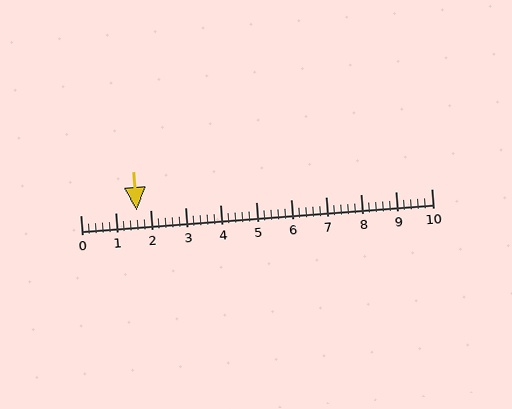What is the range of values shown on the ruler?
The ruler shows values from 0 to 10.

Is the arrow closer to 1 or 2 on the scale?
The arrow is closer to 2.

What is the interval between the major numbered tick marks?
The major tick marks are spaced 1 units apart.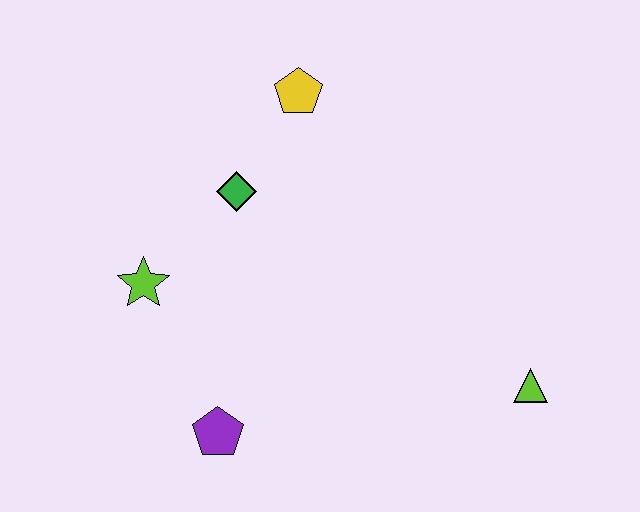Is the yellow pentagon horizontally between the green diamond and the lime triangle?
Yes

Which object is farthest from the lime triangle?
The lime star is farthest from the lime triangle.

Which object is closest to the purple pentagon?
The lime star is closest to the purple pentagon.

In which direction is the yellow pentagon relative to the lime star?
The yellow pentagon is above the lime star.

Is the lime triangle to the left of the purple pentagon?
No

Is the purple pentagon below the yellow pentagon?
Yes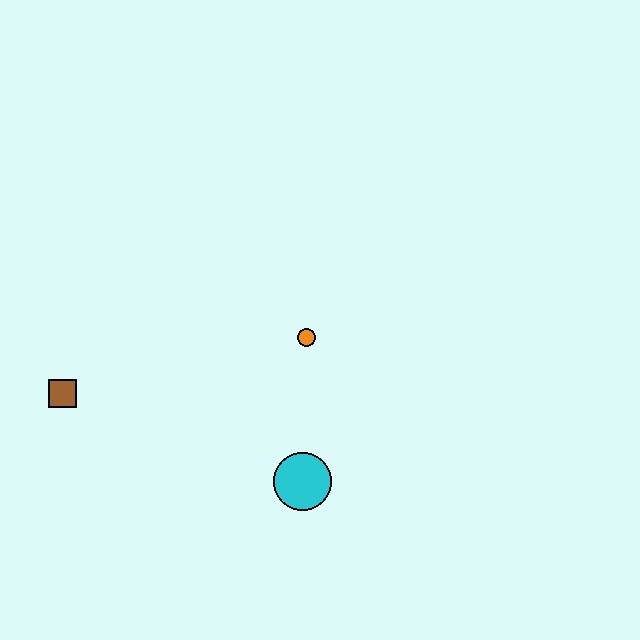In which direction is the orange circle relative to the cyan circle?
The orange circle is above the cyan circle.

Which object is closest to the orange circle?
The cyan circle is closest to the orange circle.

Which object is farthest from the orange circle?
The brown square is farthest from the orange circle.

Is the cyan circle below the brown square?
Yes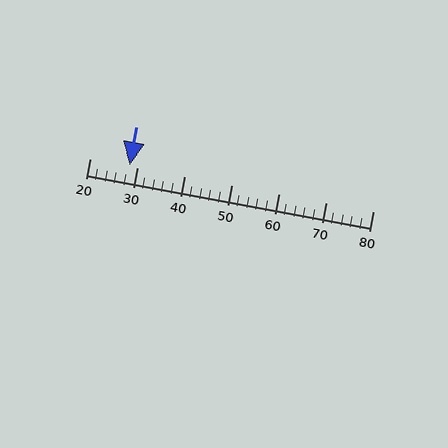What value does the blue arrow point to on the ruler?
The blue arrow points to approximately 28.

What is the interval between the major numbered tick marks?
The major tick marks are spaced 10 units apart.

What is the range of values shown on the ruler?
The ruler shows values from 20 to 80.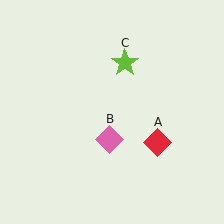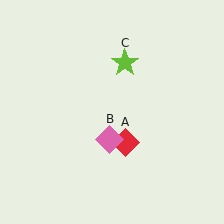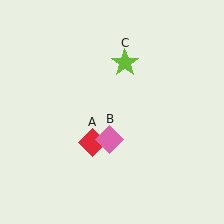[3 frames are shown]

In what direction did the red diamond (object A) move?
The red diamond (object A) moved left.